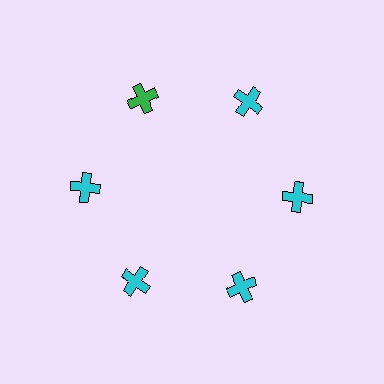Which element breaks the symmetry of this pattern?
The green cross at roughly the 11 o'clock position breaks the symmetry. All other shapes are cyan crosses.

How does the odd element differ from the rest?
It has a different color: green instead of cyan.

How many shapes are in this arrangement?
There are 6 shapes arranged in a ring pattern.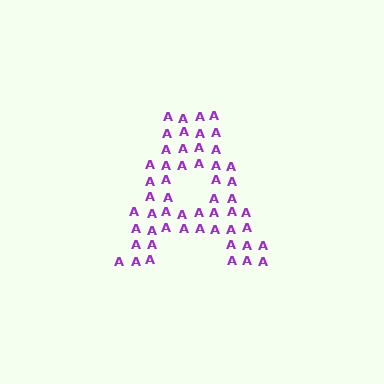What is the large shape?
The large shape is the letter A.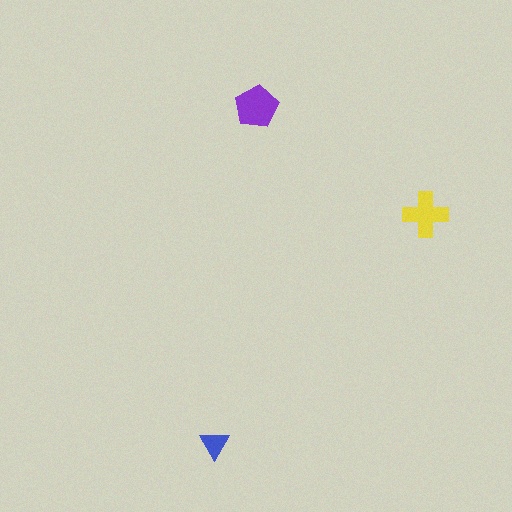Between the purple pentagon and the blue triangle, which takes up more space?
The purple pentagon.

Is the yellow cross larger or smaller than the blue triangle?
Larger.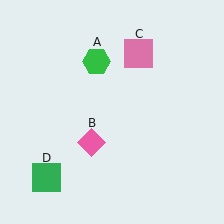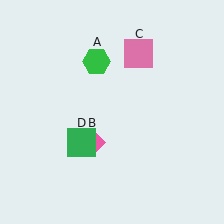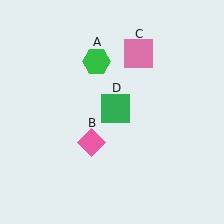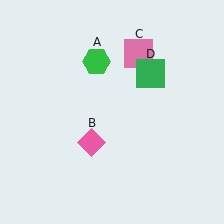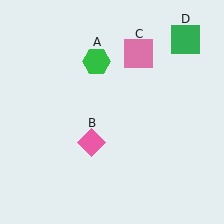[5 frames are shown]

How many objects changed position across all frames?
1 object changed position: green square (object D).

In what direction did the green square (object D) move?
The green square (object D) moved up and to the right.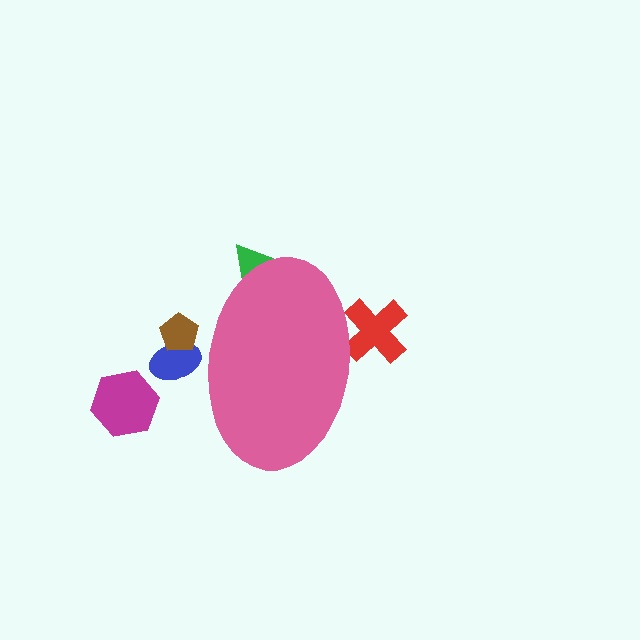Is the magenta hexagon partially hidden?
No, the magenta hexagon is fully visible.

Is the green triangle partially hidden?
Yes, the green triangle is partially hidden behind the pink ellipse.